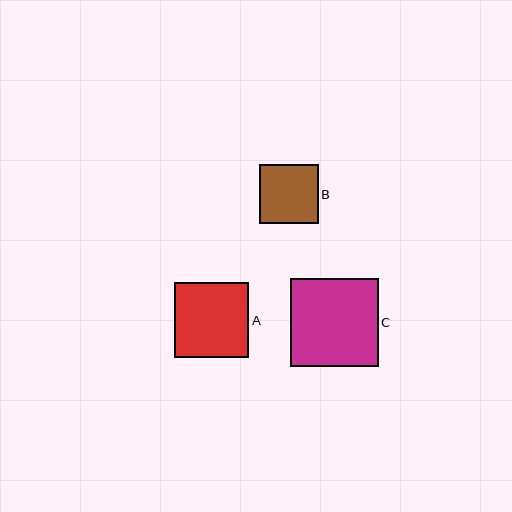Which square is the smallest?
Square B is the smallest with a size of approximately 59 pixels.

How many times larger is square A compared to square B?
Square A is approximately 1.3 times the size of square B.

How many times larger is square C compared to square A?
Square C is approximately 1.2 times the size of square A.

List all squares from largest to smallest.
From largest to smallest: C, A, B.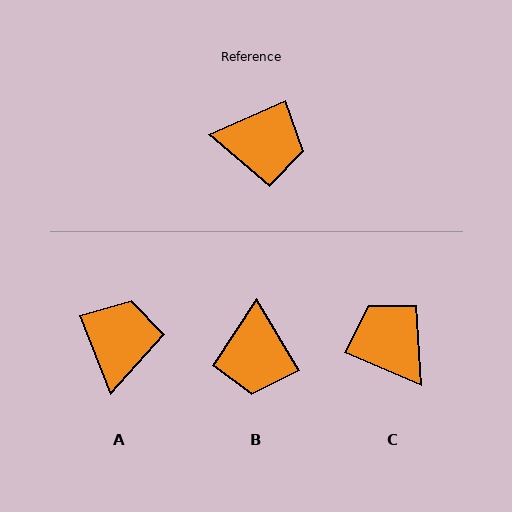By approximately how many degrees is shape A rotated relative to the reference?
Approximately 88 degrees counter-clockwise.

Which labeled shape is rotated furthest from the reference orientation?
C, about 134 degrees away.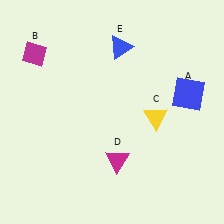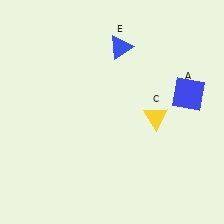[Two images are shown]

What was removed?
The magenta triangle (D), the magenta diamond (B) were removed in Image 2.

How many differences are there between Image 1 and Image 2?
There are 2 differences between the two images.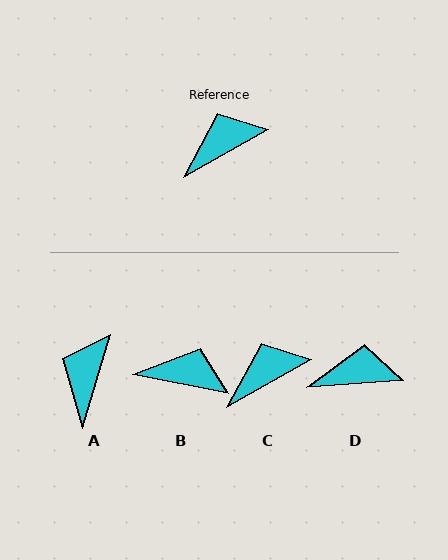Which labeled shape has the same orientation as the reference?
C.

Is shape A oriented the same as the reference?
No, it is off by about 44 degrees.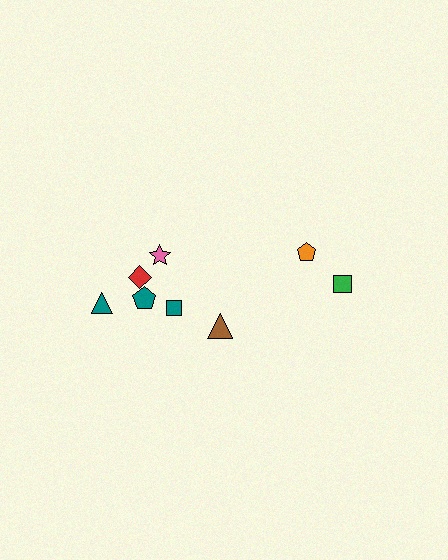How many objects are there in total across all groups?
There are 8 objects.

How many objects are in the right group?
There are 3 objects.